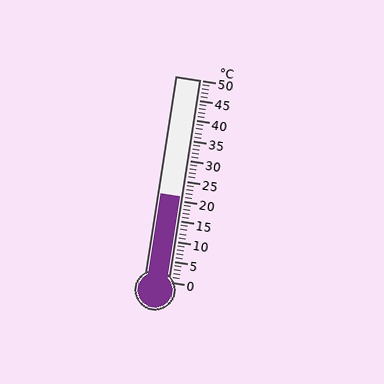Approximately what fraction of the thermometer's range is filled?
The thermometer is filled to approximately 40% of its range.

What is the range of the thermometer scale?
The thermometer scale ranges from 0°C to 50°C.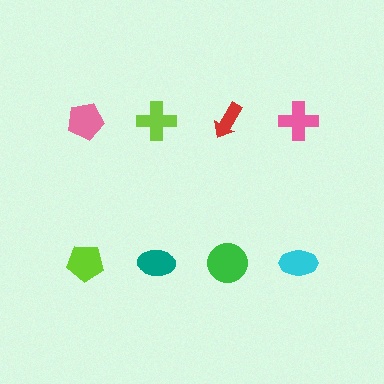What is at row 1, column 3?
A red arrow.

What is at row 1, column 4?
A pink cross.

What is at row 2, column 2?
A teal ellipse.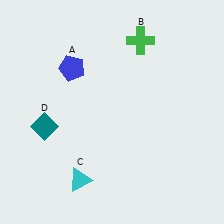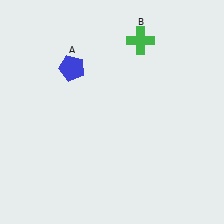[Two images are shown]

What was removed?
The cyan triangle (C), the teal diamond (D) were removed in Image 2.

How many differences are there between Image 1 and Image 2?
There are 2 differences between the two images.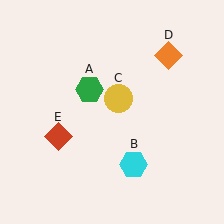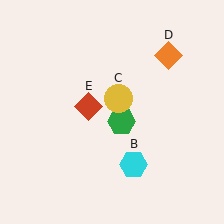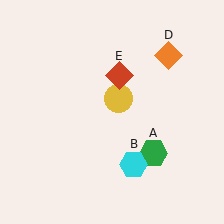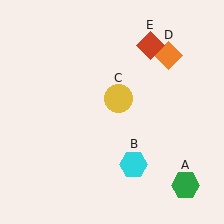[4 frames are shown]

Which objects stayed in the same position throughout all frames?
Cyan hexagon (object B) and yellow circle (object C) and orange diamond (object D) remained stationary.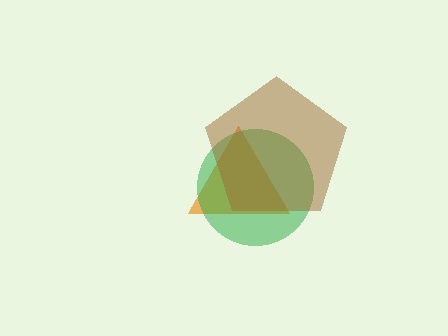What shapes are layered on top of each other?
The layered shapes are: an orange triangle, a green circle, a brown pentagon.